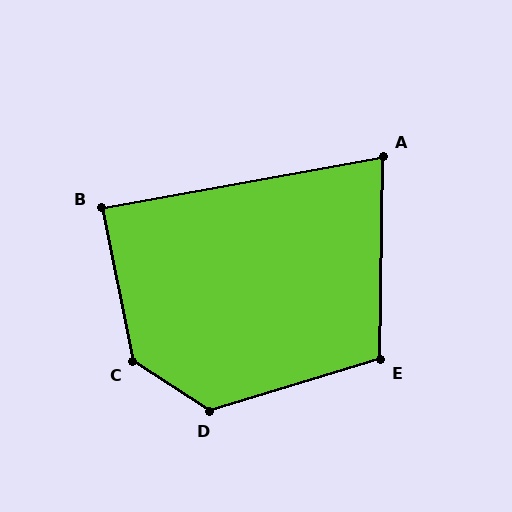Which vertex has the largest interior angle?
C, at approximately 135 degrees.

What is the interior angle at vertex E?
Approximately 108 degrees (obtuse).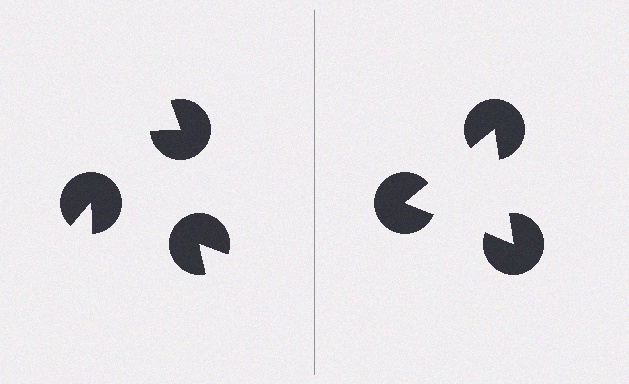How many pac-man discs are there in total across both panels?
6 — 3 on each side.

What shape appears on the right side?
An illusory triangle.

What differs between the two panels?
The pac-man discs are positioned identically on both sides; only the wedge orientations differ. On the right they align to a triangle; on the left they are misaligned.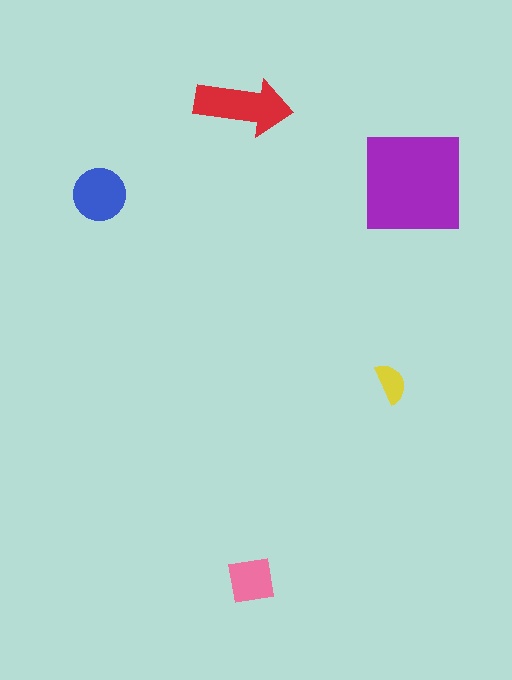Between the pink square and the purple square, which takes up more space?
The purple square.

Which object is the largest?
The purple square.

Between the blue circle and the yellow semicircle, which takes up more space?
The blue circle.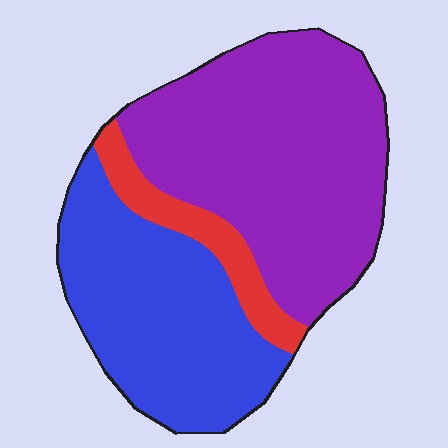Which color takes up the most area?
Purple, at roughly 50%.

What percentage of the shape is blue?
Blue takes up between a quarter and a half of the shape.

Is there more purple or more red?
Purple.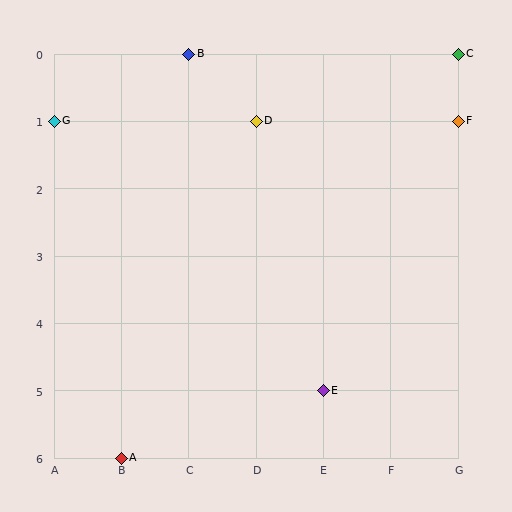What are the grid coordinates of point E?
Point E is at grid coordinates (E, 5).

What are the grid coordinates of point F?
Point F is at grid coordinates (G, 1).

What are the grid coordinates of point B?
Point B is at grid coordinates (C, 0).